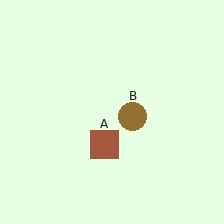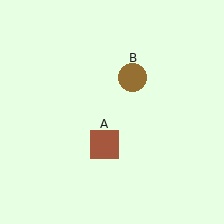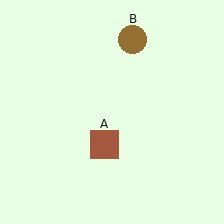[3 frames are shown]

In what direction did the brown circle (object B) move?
The brown circle (object B) moved up.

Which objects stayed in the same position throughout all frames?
Brown square (object A) remained stationary.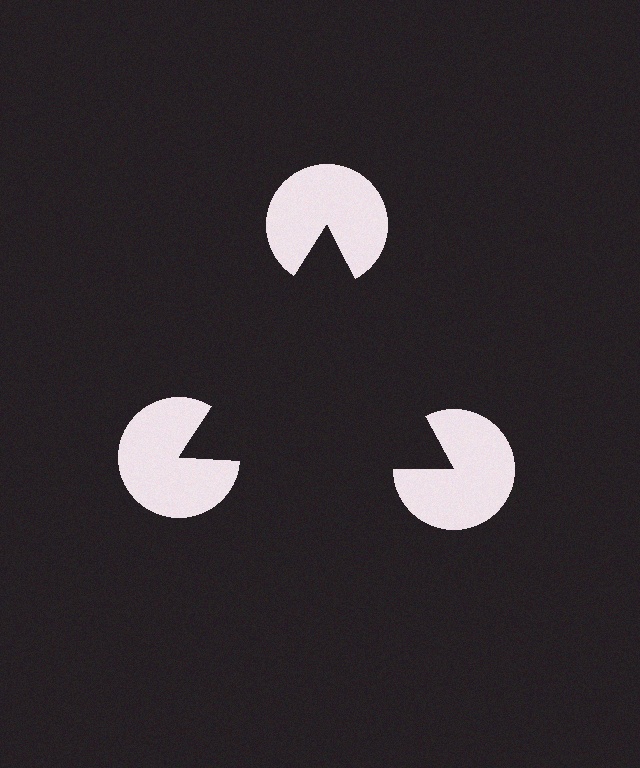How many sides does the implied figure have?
3 sides.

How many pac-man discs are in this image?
There are 3 — one at each vertex of the illusory triangle.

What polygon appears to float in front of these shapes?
An illusory triangle — its edges are inferred from the aligned wedge cuts in the pac-man discs, not physically drawn.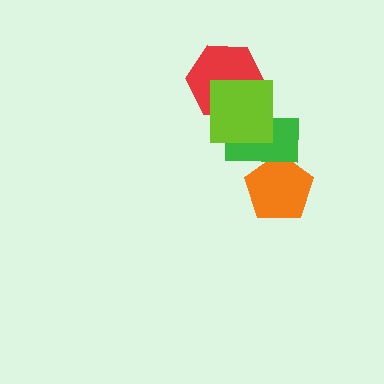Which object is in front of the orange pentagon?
The green rectangle is in front of the orange pentagon.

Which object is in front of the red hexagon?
The lime square is in front of the red hexagon.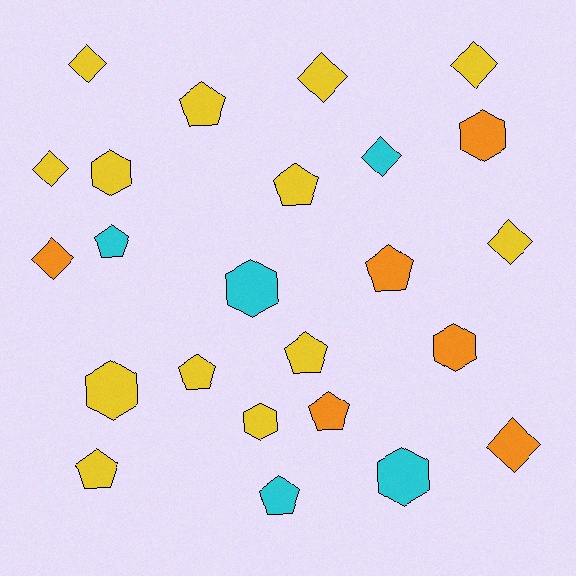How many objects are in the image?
There are 24 objects.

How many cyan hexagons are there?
There are 2 cyan hexagons.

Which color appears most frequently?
Yellow, with 13 objects.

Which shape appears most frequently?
Pentagon, with 9 objects.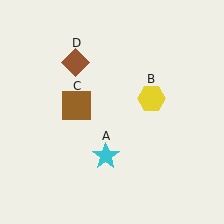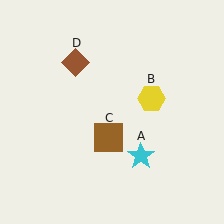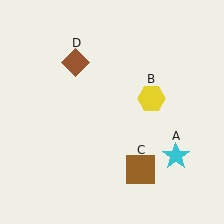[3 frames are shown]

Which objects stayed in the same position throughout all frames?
Yellow hexagon (object B) and brown diamond (object D) remained stationary.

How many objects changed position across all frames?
2 objects changed position: cyan star (object A), brown square (object C).